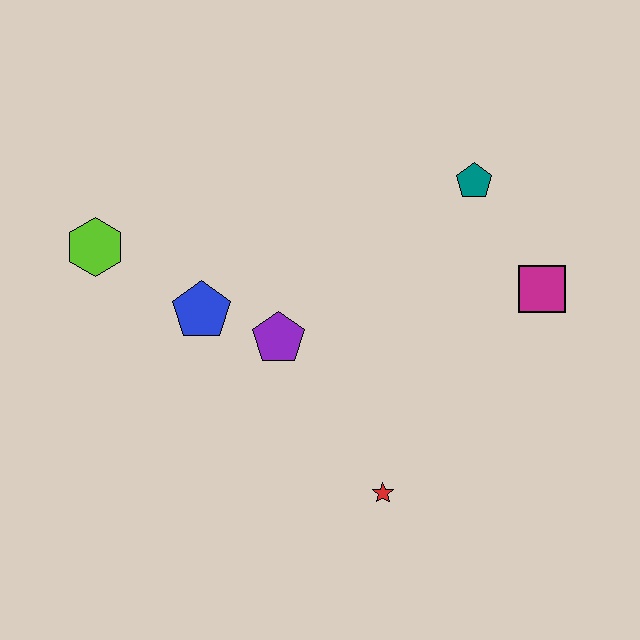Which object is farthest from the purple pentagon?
The magenta square is farthest from the purple pentagon.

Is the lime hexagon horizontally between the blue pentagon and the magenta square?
No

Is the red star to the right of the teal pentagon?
No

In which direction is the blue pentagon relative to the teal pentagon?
The blue pentagon is to the left of the teal pentagon.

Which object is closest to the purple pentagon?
The blue pentagon is closest to the purple pentagon.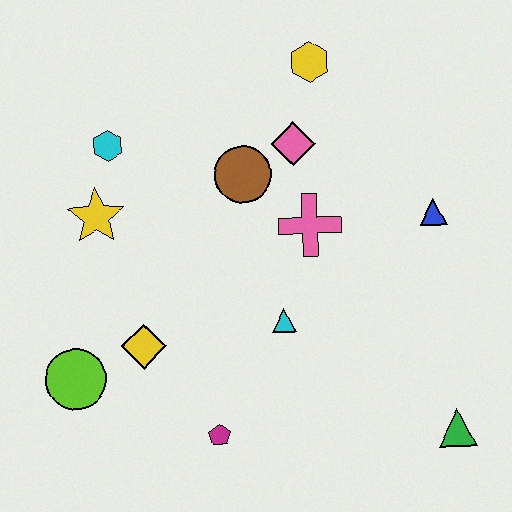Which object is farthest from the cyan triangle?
The yellow hexagon is farthest from the cyan triangle.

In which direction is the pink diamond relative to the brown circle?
The pink diamond is to the right of the brown circle.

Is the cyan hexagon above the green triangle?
Yes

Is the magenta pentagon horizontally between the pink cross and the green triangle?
No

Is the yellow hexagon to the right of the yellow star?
Yes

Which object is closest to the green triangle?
The cyan triangle is closest to the green triangle.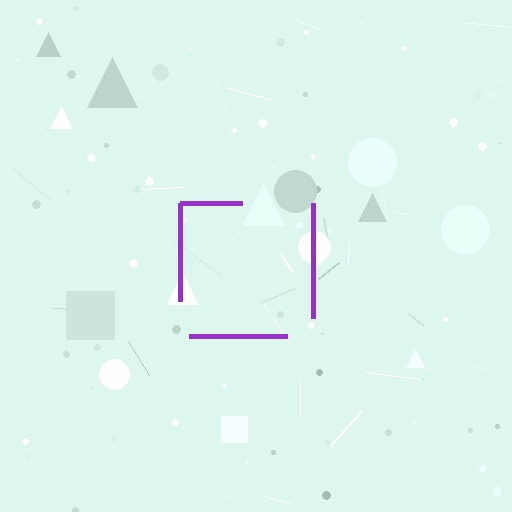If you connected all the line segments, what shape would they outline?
They would outline a square.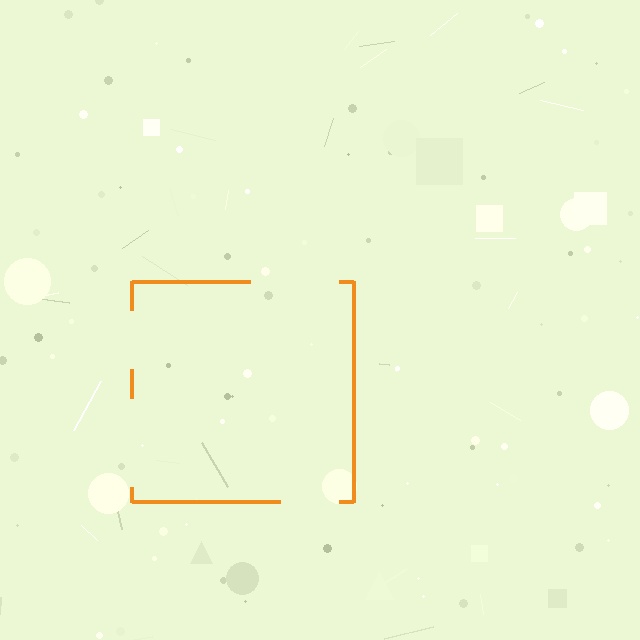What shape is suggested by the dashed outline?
The dashed outline suggests a square.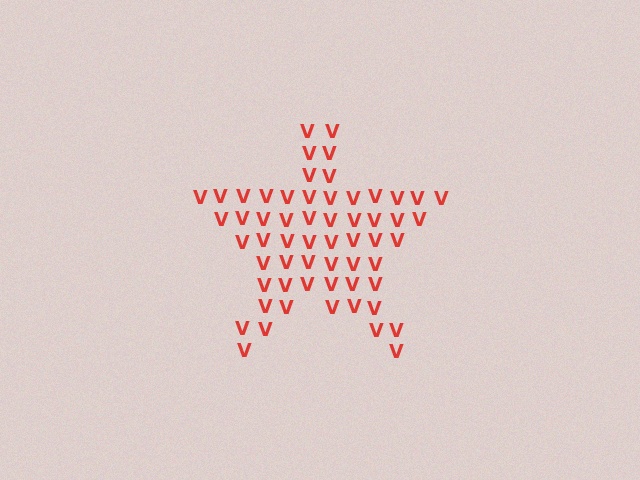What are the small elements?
The small elements are letter V's.